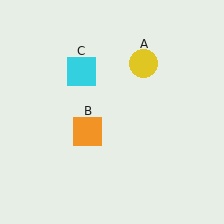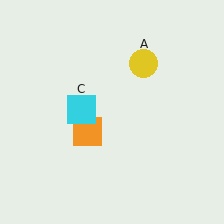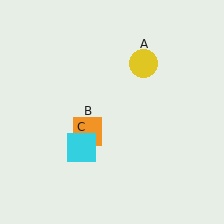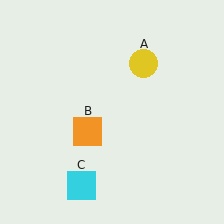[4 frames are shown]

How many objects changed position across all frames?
1 object changed position: cyan square (object C).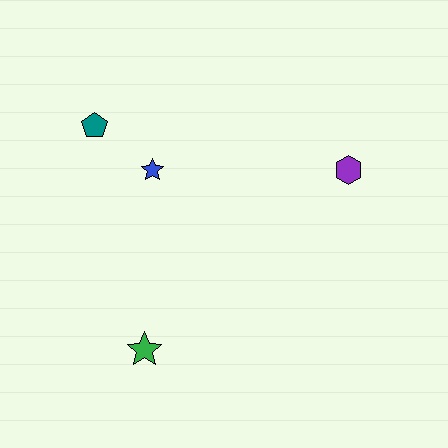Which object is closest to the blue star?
The teal pentagon is closest to the blue star.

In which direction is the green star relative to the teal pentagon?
The green star is below the teal pentagon.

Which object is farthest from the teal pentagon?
The purple hexagon is farthest from the teal pentagon.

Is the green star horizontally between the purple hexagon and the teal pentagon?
Yes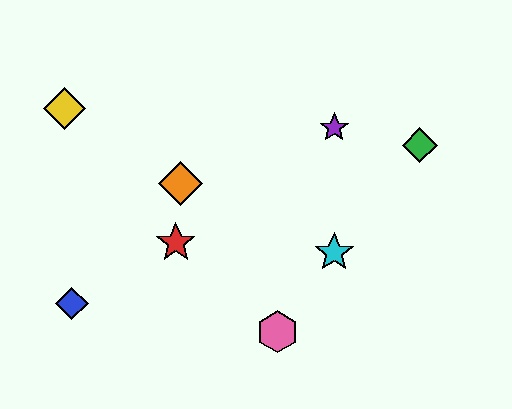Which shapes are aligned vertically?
The purple star, the cyan star are aligned vertically.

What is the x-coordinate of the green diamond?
The green diamond is at x≈420.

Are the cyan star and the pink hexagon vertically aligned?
No, the cyan star is at x≈334 and the pink hexagon is at x≈277.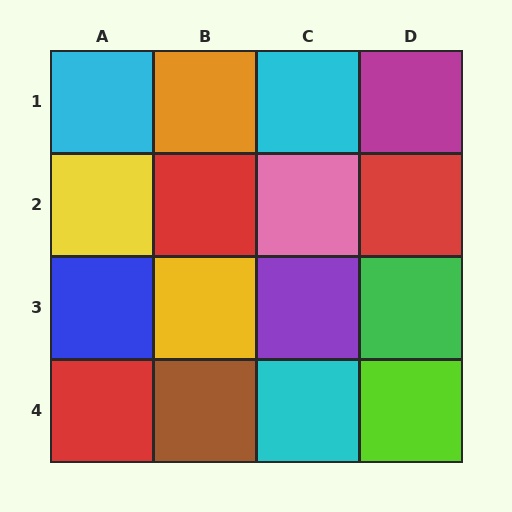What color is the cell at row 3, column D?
Green.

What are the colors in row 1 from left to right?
Cyan, orange, cyan, magenta.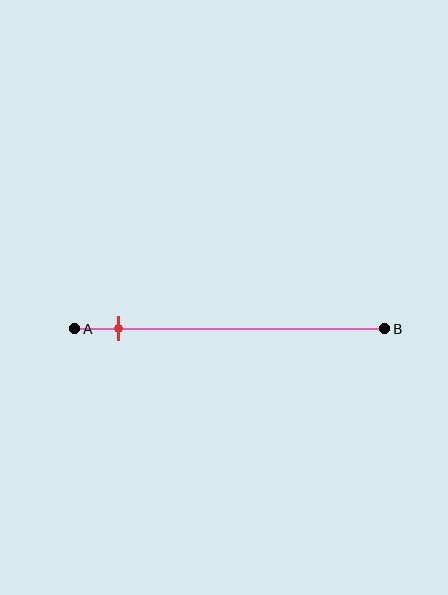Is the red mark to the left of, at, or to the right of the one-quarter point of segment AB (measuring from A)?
The red mark is to the left of the one-quarter point of segment AB.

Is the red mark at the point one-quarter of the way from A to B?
No, the mark is at about 15% from A, not at the 25% one-quarter point.